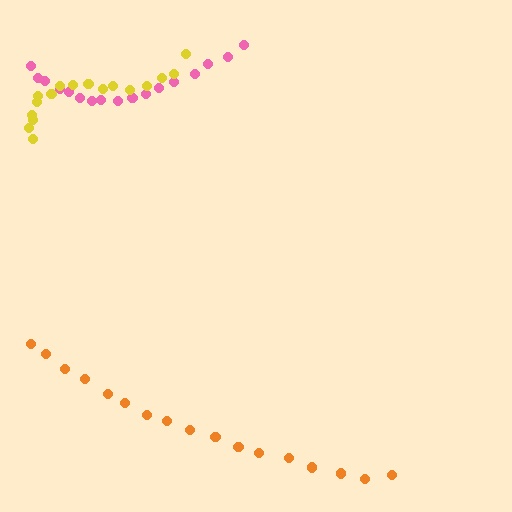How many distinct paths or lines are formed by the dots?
There are 3 distinct paths.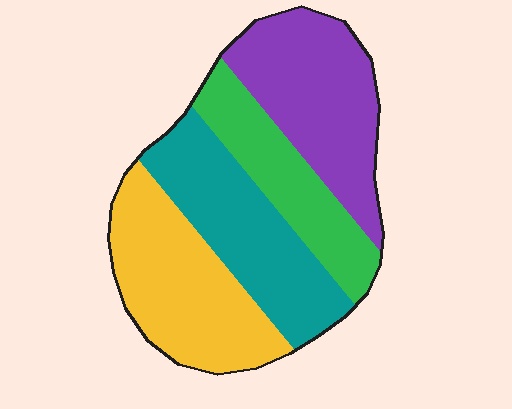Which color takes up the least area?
Green, at roughly 20%.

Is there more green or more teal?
Teal.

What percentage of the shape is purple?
Purple covers roughly 25% of the shape.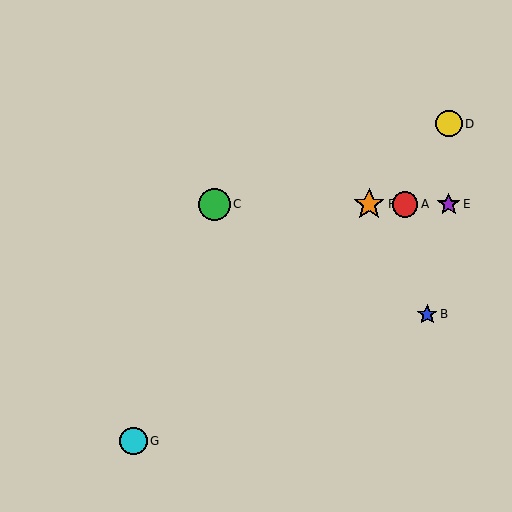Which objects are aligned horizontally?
Objects A, C, E, F are aligned horizontally.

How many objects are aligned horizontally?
4 objects (A, C, E, F) are aligned horizontally.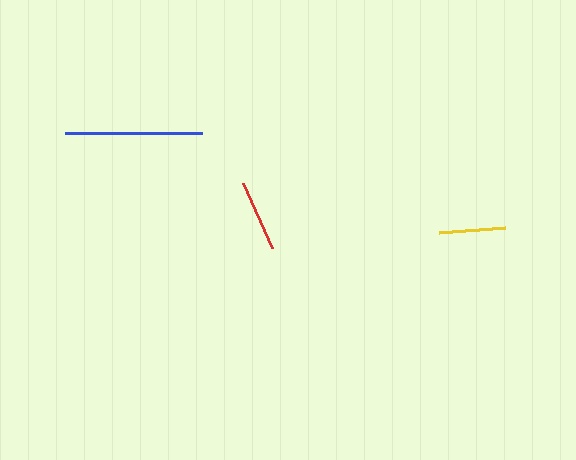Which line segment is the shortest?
The yellow line is the shortest at approximately 67 pixels.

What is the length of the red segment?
The red segment is approximately 71 pixels long.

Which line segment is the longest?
The blue line is the longest at approximately 136 pixels.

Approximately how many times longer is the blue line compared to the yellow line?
The blue line is approximately 2.0 times the length of the yellow line.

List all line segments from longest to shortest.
From longest to shortest: blue, red, yellow.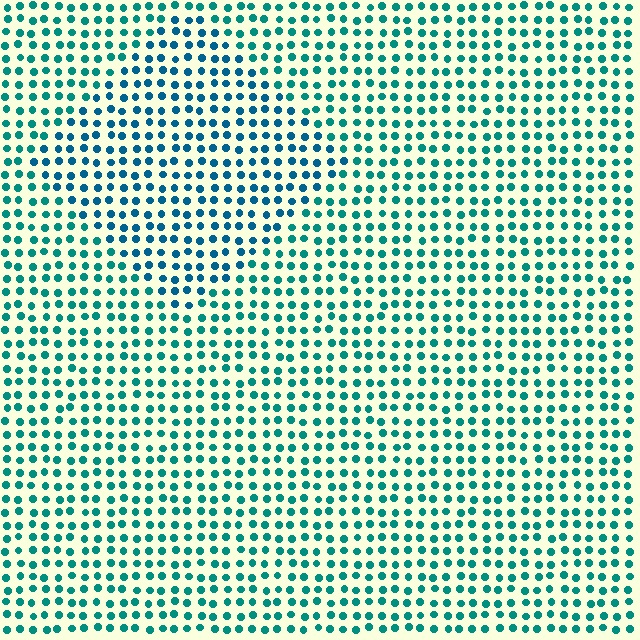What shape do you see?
I see a diamond.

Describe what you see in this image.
The image is filled with small teal elements in a uniform arrangement. A diamond-shaped region is visible where the elements are tinted to a slightly different hue, forming a subtle color boundary.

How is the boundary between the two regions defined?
The boundary is defined purely by a slight shift in hue (about 25 degrees). Spacing, size, and orientation are identical on both sides.